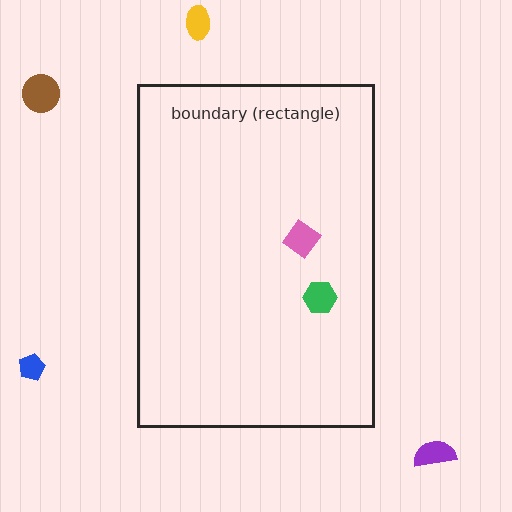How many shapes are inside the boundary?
2 inside, 4 outside.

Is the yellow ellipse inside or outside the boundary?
Outside.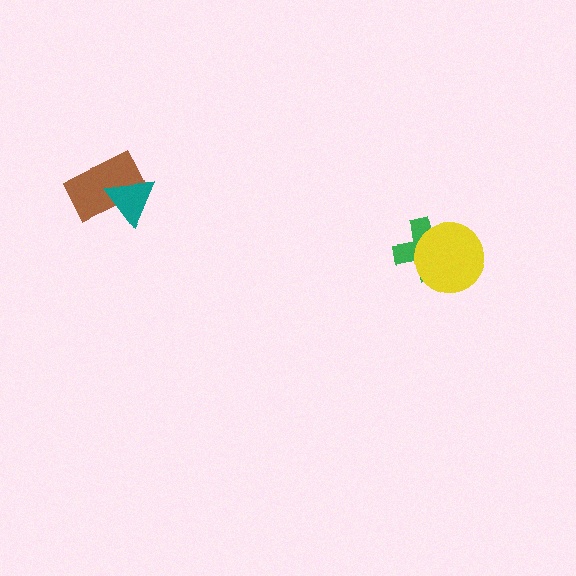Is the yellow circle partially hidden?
No, no other shape covers it.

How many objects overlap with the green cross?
1 object overlaps with the green cross.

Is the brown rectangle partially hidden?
Yes, it is partially covered by another shape.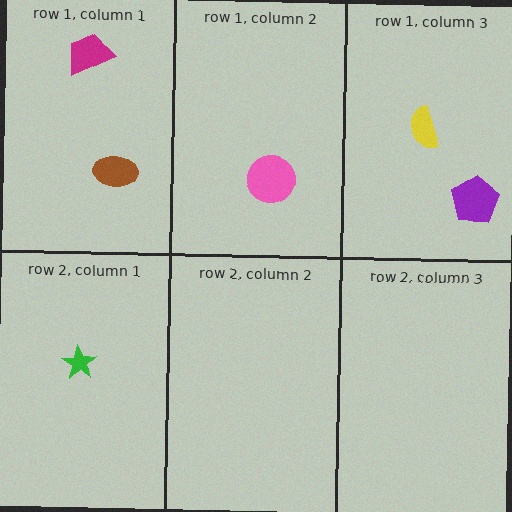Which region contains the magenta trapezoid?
The row 1, column 1 region.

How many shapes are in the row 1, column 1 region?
2.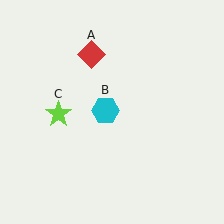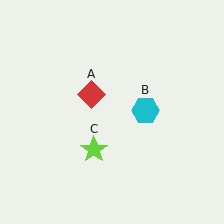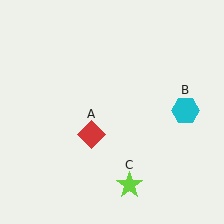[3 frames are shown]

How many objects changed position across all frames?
3 objects changed position: red diamond (object A), cyan hexagon (object B), lime star (object C).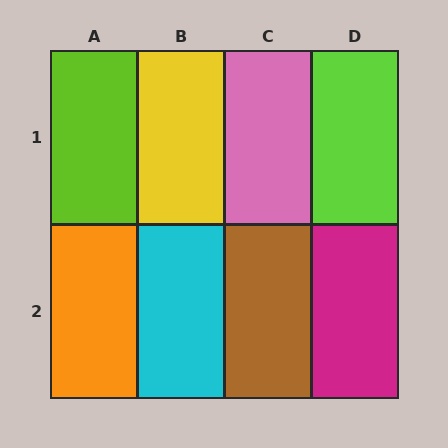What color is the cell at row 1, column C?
Pink.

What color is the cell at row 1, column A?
Lime.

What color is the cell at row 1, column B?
Yellow.